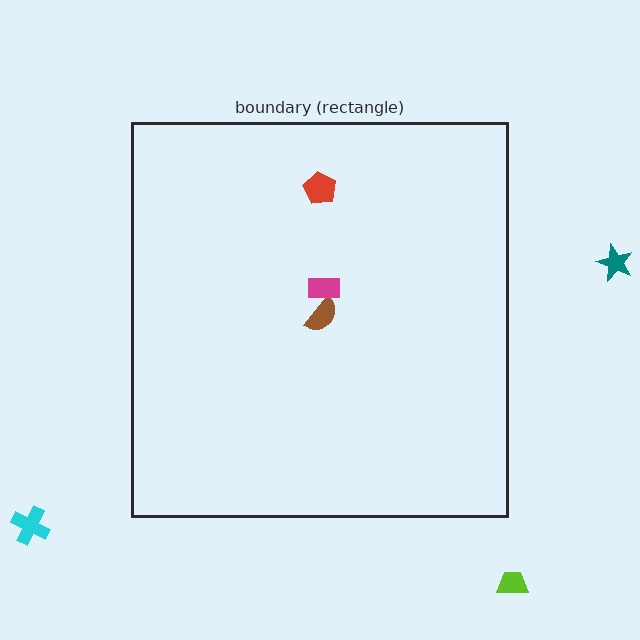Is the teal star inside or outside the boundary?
Outside.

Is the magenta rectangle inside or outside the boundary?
Inside.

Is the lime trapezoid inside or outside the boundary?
Outside.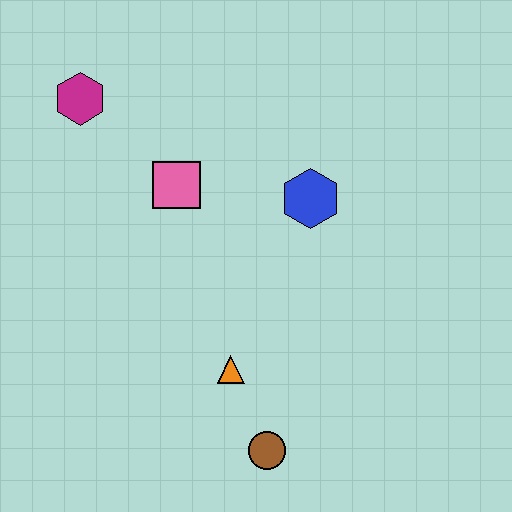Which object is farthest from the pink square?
The brown circle is farthest from the pink square.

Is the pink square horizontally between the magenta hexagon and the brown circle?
Yes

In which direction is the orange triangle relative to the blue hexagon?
The orange triangle is below the blue hexagon.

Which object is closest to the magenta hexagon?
The pink square is closest to the magenta hexagon.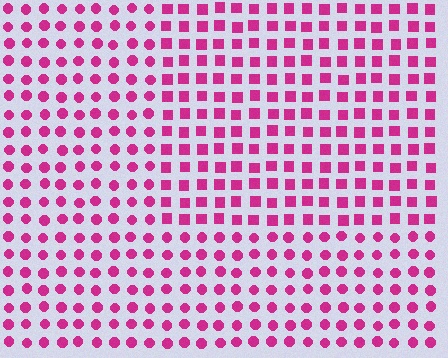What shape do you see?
I see a rectangle.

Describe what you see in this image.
The image is filled with small magenta elements arranged in a uniform grid. A rectangle-shaped region contains squares, while the surrounding area contains circles. The boundary is defined purely by the change in element shape.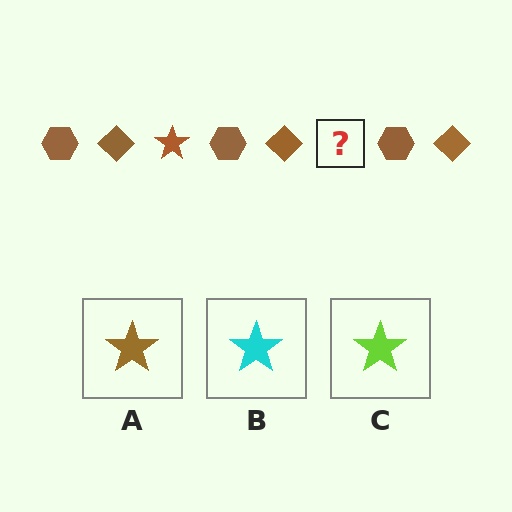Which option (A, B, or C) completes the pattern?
A.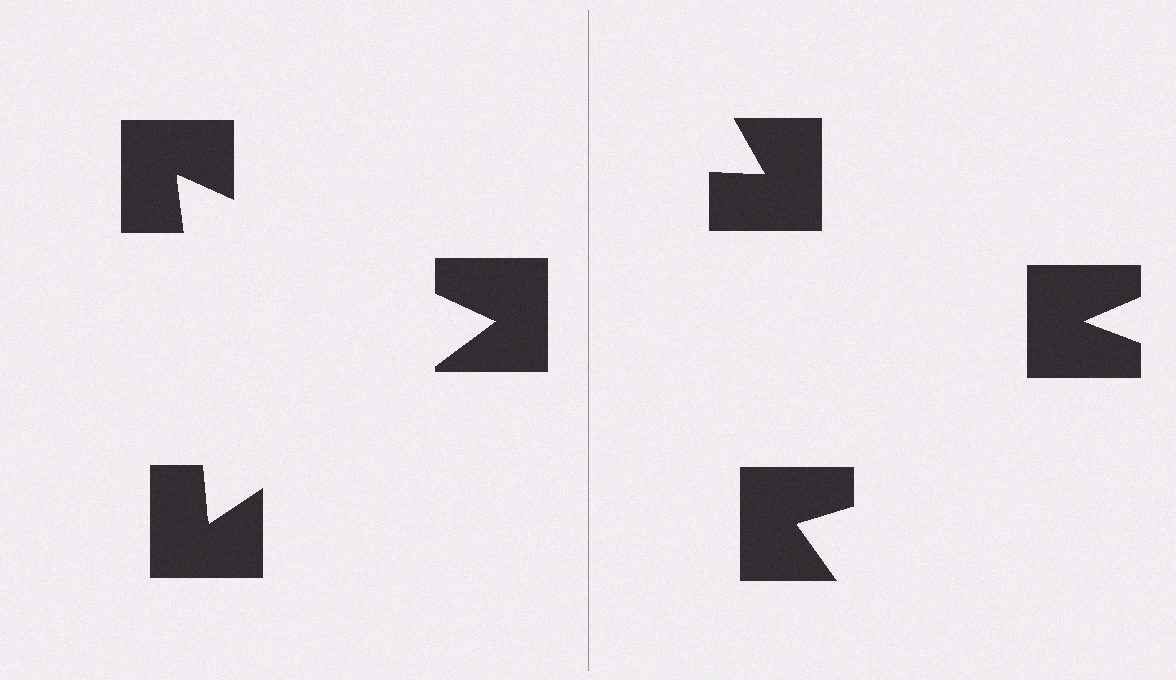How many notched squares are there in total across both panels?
6 — 3 on each side.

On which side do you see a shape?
An illusory triangle appears on the left side. On the right side the wedge cuts are rotated, so no coherent shape forms.